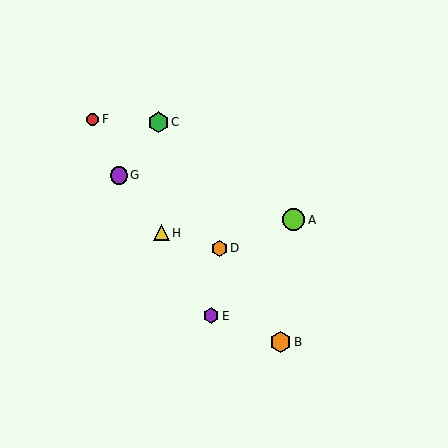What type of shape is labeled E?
Shape E is a purple hexagon.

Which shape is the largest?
The lime circle (labeled A) is the largest.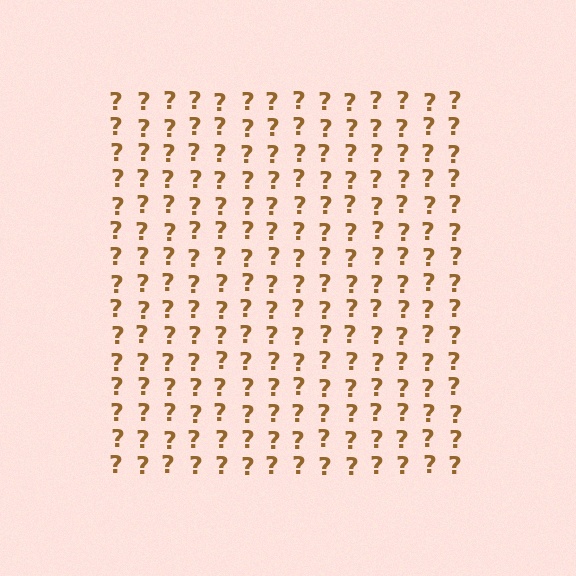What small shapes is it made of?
It is made of small question marks.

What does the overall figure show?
The overall figure shows a square.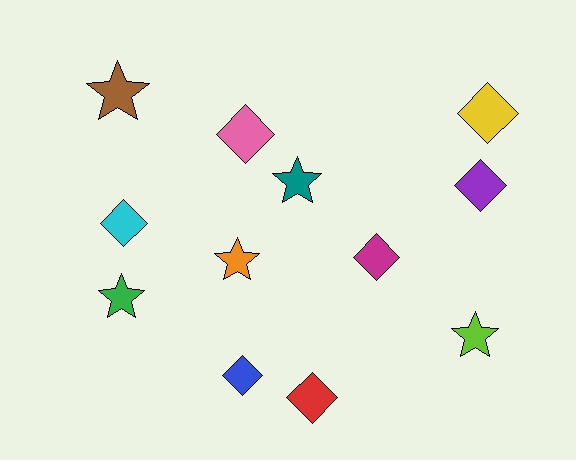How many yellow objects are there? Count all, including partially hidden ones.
There is 1 yellow object.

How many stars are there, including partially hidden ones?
There are 5 stars.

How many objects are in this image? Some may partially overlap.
There are 12 objects.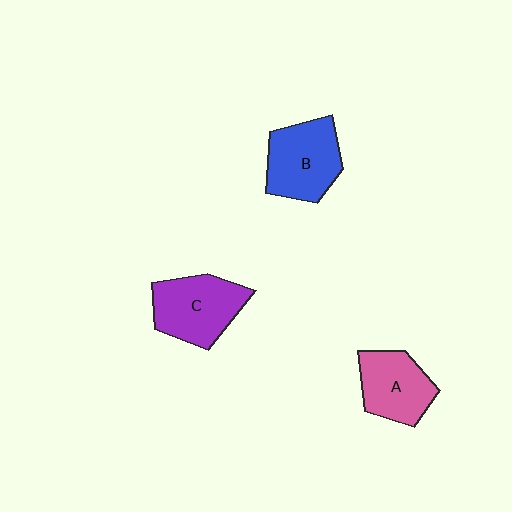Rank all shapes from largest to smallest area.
From largest to smallest: C (purple), B (blue), A (pink).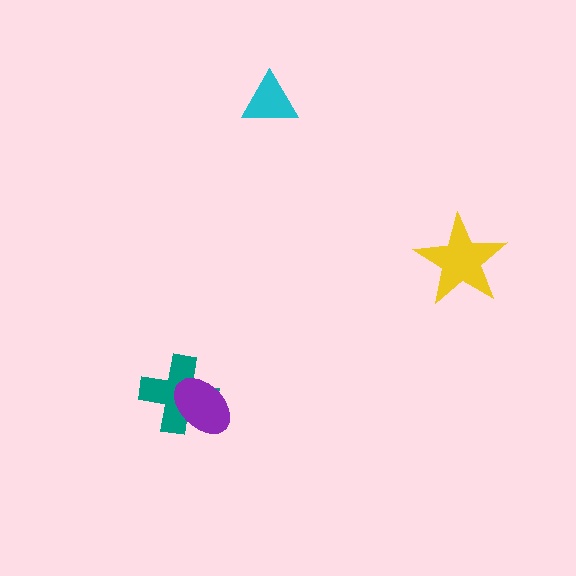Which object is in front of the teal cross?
The purple ellipse is in front of the teal cross.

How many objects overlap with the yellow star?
0 objects overlap with the yellow star.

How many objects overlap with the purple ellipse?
1 object overlaps with the purple ellipse.